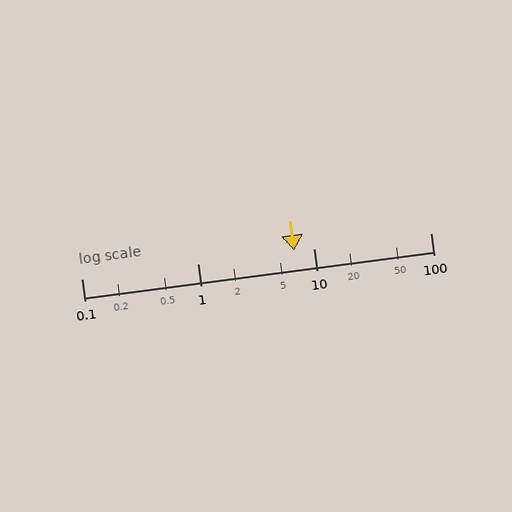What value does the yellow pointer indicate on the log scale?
The pointer indicates approximately 6.7.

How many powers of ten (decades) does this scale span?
The scale spans 3 decades, from 0.1 to 100.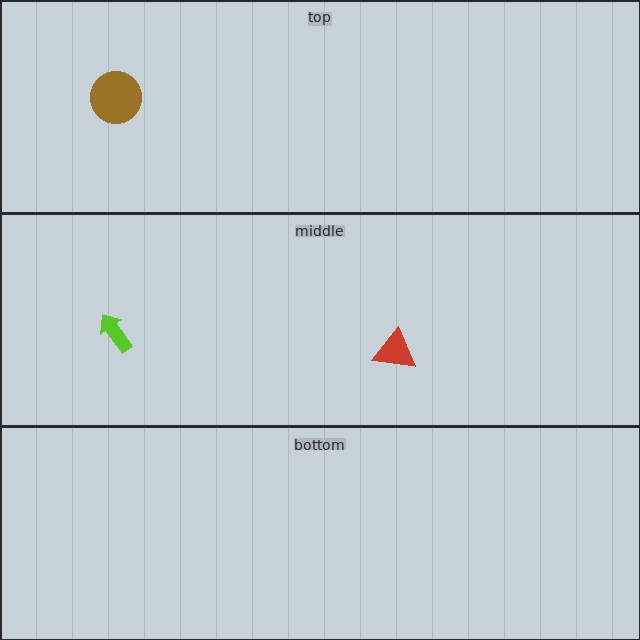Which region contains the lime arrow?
The middle region.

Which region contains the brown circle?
The top region.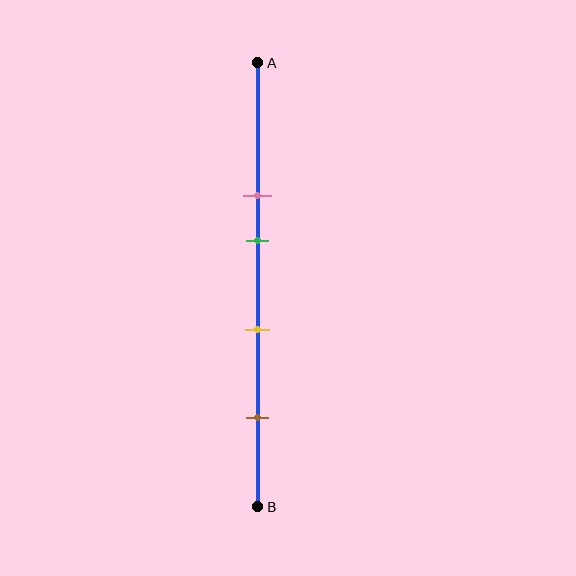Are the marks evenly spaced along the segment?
No, the marks are not evenly spaced.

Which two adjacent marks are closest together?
The pink and green marks are the closest adjacent pair.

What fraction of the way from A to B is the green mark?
The green mark is approximately 40% (0.4) of the way from A to B.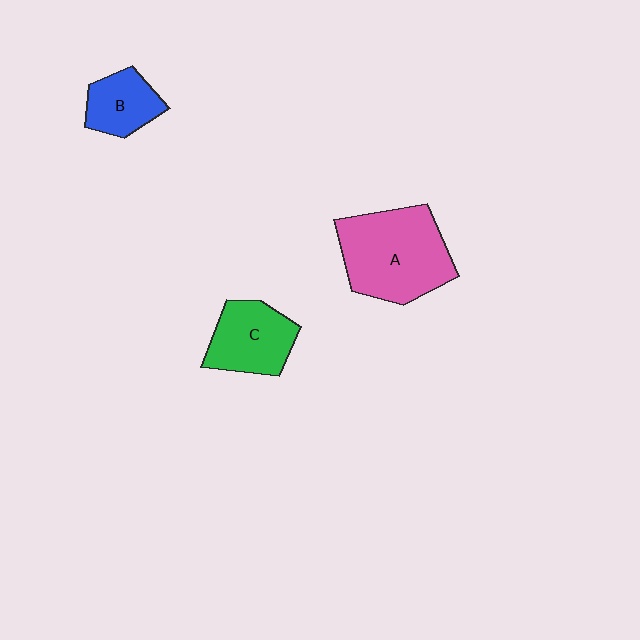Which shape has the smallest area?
Shape B (blue).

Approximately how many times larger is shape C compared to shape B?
Approximately 1.4 times.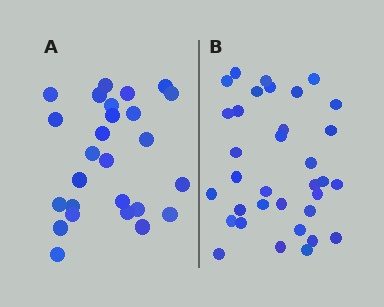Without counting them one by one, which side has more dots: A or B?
Region B (the right region) has more dots.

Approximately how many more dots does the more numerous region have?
Region B has roughly 8 or so more dots than region A.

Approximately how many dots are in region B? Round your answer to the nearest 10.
About 30 dots. (The exact count is 34, which rounds to 30.)